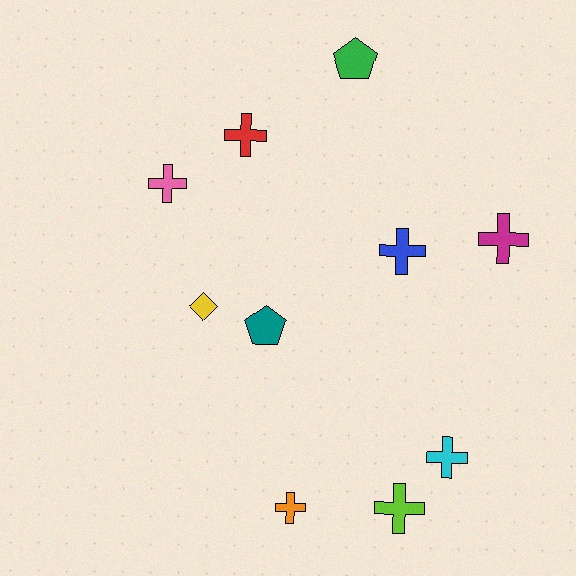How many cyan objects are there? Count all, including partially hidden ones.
There is 1 cyan object.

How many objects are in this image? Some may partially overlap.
There are 10 objects.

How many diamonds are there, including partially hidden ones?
There is 1 diamond.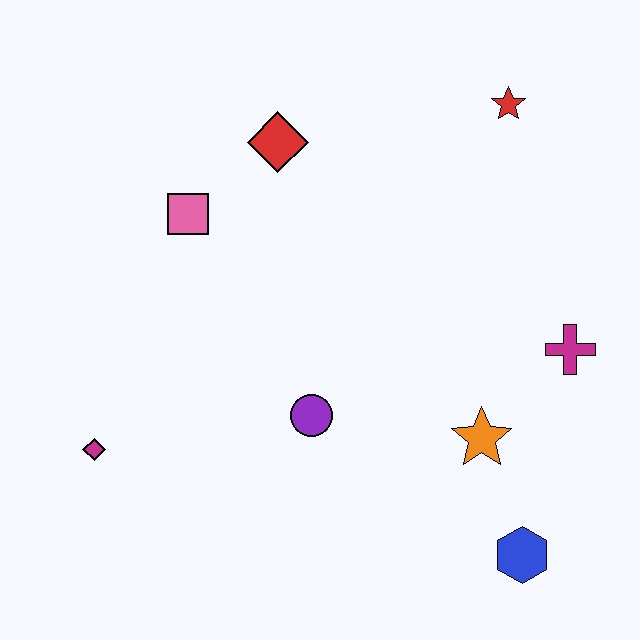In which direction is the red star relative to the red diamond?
The red star is to the right of the red diamond.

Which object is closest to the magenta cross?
The orange star is closest to the magenta cross.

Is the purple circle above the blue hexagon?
Yes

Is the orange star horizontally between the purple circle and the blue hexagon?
Yes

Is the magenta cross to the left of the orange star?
No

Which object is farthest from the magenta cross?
The magenta diamond is farthest from the magenta cross.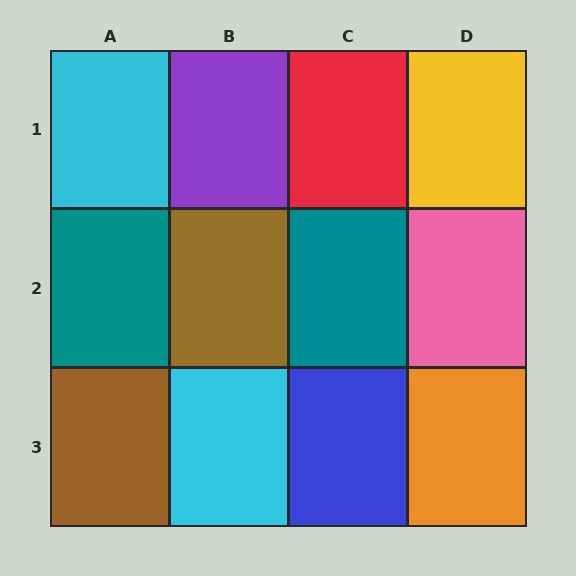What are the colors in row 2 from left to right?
Teal, brown, teal, pink.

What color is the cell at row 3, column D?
Orange.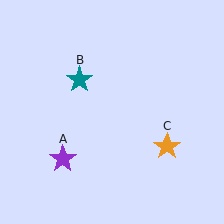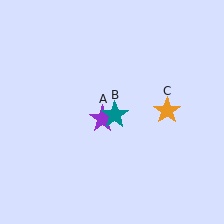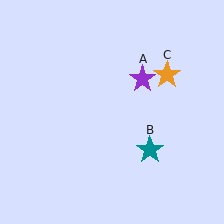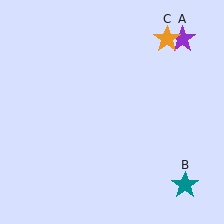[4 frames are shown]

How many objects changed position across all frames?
3 objects changed position: purple star (object A), teal star (object B), orange star (object C).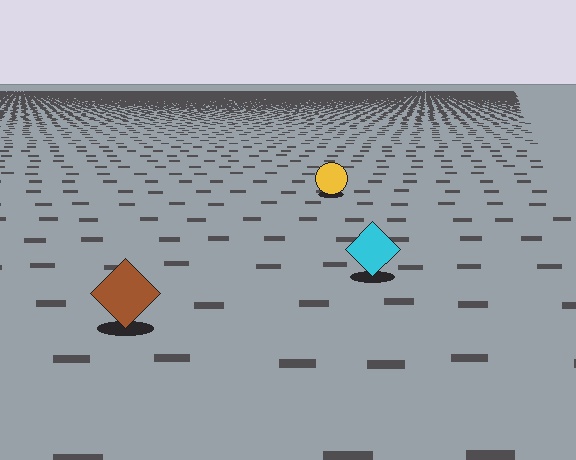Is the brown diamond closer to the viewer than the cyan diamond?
Yes. The brown diamond is closer — you can tell from the texture gradient: the ground texture is coarser near it.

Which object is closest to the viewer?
The brown diamond is closest. The texture marks near it are larger and more spread out.